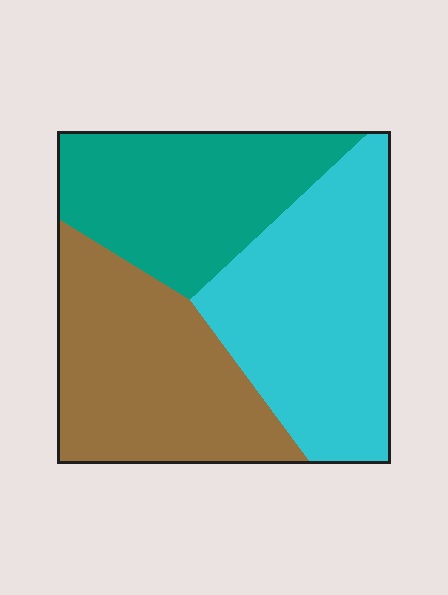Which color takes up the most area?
Cyan, at roughly 40%.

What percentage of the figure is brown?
Brown covers about 35% of the figure.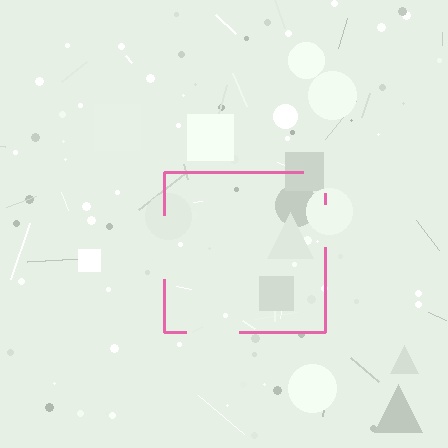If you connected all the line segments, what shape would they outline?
They would outline a square.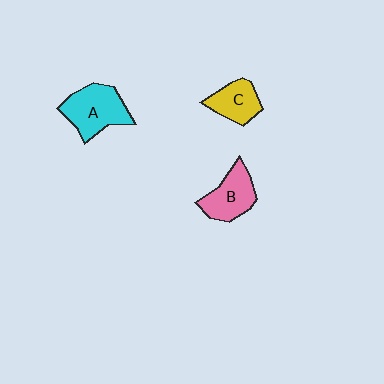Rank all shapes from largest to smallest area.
From largest to smallest: A (cyan), B (pink), C (yellow).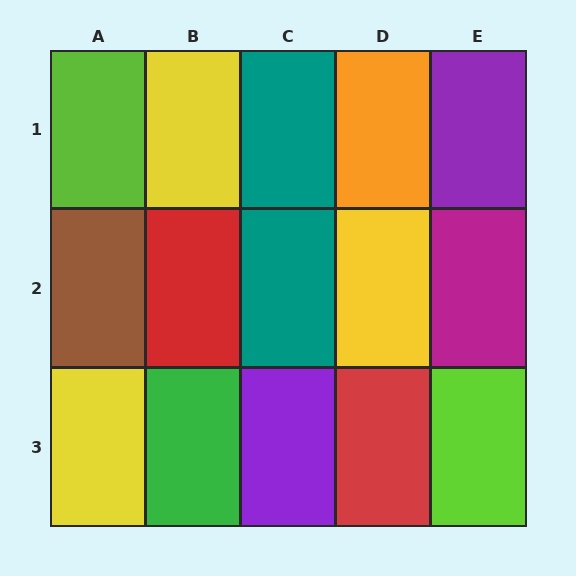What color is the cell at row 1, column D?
Orange.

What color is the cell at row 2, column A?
Brown.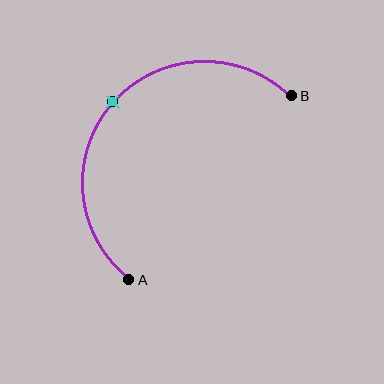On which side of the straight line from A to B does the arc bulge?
The arc bulges above and to the left of the straight line connecting A and B.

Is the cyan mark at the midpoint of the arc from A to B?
Yes. The cyan mark lies on the arc at equal arc-length from both A and B — it is the arc midpoint.